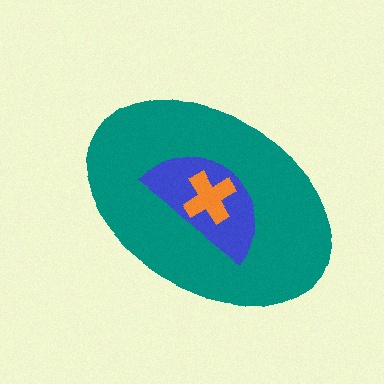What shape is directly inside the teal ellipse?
The blue semicircle.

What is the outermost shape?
The teal ellipse.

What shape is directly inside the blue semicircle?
The orange cross.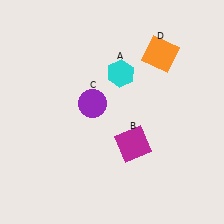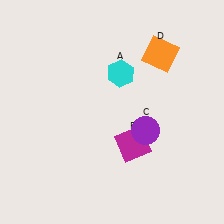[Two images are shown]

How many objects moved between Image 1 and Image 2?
1 object moved between the two images.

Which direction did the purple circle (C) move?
The purple circle (C) moved right.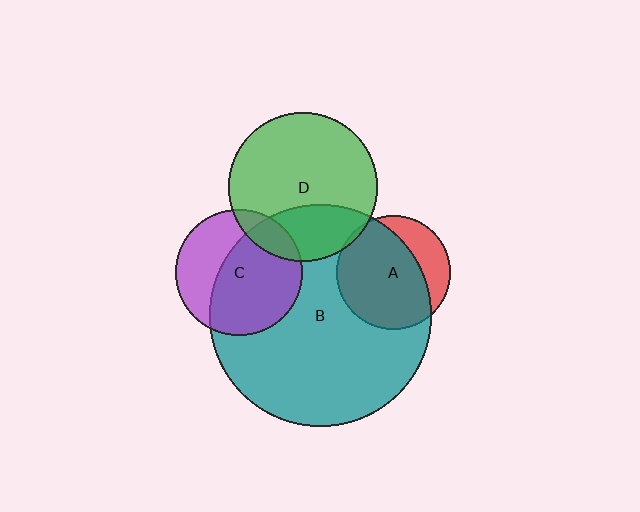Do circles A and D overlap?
Yes.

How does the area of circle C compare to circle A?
Approximately 1.2 times.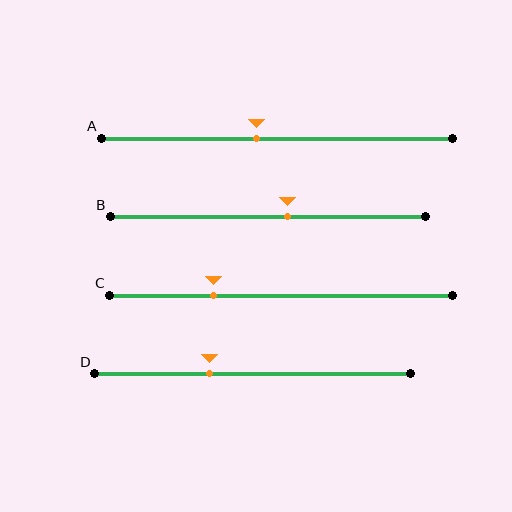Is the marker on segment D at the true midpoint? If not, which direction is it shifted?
No, the marker on segment D is shifted to the left by about 14% of the segment length.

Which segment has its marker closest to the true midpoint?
Segment A has its marker closest to the true midpoint.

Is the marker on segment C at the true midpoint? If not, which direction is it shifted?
No, the marker on segment C is shifted to the left by about 20% of the segment length.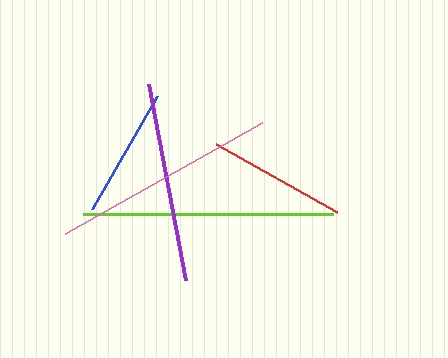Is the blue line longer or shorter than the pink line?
The pink line is longer than the blue line.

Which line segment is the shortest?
The blue line is the shortest at approximately 130 pixels.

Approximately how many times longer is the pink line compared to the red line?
The pink line is approximately 1.6 times the length of the red line.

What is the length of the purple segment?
The purple segment is approximately 200 pixels long.